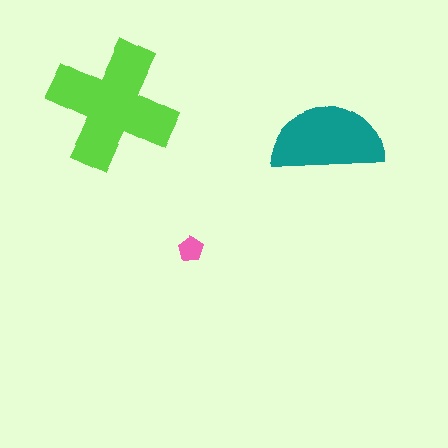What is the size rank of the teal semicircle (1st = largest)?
2nd.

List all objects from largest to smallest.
The lime cross, the teal semicircle, the pink pentagon.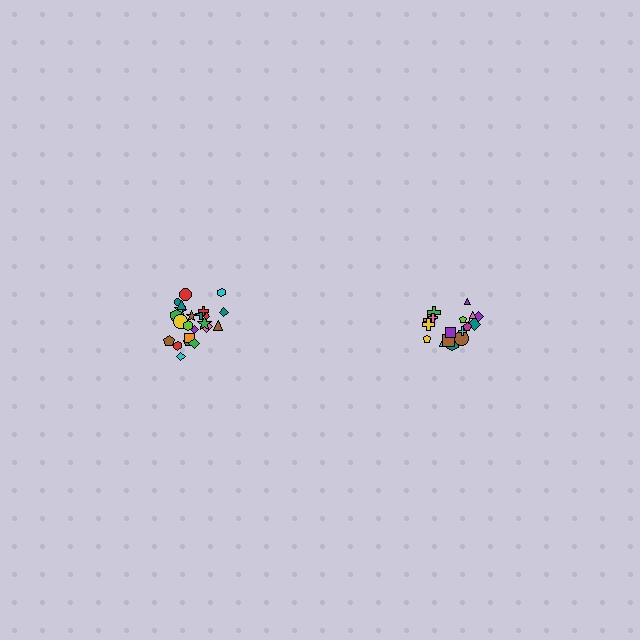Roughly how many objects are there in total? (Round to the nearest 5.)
Roughly 45 objects in total.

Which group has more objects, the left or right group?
The left group.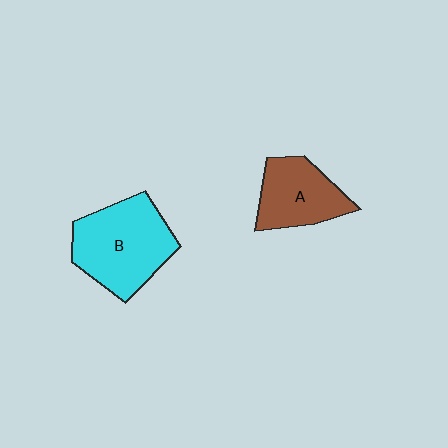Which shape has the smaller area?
Shape A (brown).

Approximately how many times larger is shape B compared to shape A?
Approximately 1.5 times.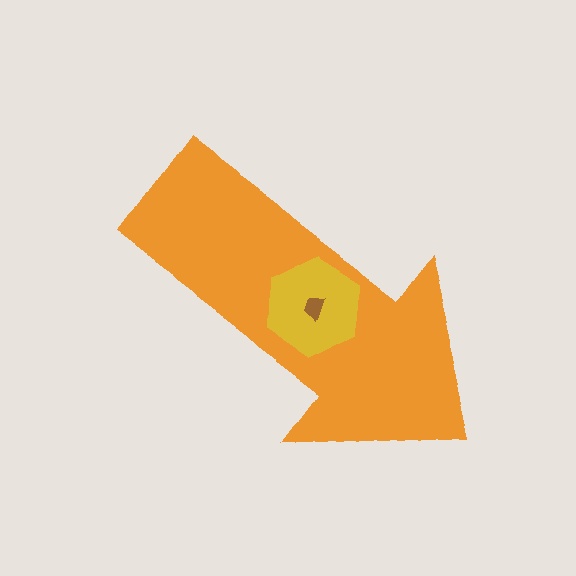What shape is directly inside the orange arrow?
The yellow hexagon.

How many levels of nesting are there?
3.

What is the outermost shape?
The orange arrow.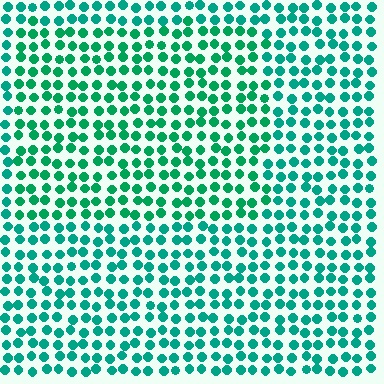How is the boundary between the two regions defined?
The boundary is defined purely by a slight shift in hue (about 18 degrees). Spacing, size, and orientation are identical on both sides.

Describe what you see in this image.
The image is filled with small teal elements in a uniform arrangement. A rectangle-shaped region is visible where the elements are tinted to a slightly different hue, forming a subtle color boundary.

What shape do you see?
I see a rectangle.